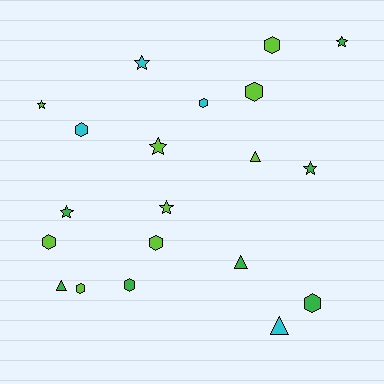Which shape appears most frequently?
Hexagon, with 9 objects.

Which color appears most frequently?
Lime, with 9 objects.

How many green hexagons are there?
There are 2 green hexagons.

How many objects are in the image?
There are 20 objects.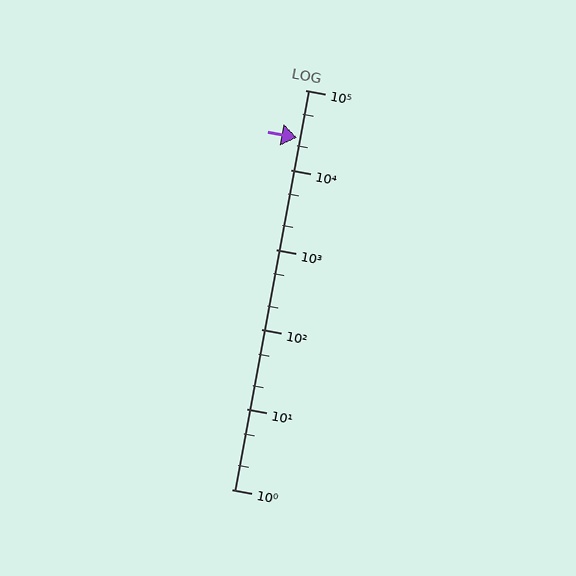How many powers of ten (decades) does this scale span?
The scale spans 5 decades, from 1 to 100000.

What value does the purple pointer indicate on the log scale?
The pointer indicates approximately 25000.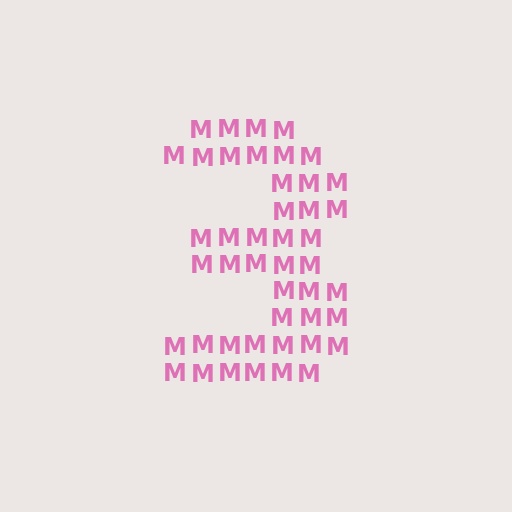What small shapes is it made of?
It is made of small letter M's.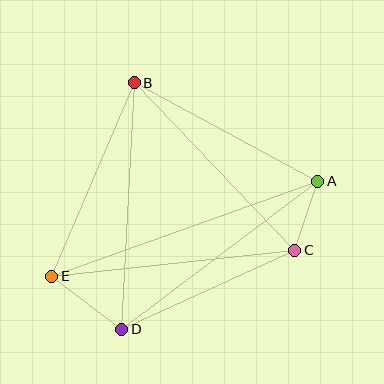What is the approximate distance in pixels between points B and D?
The distance between B and D is approximately 247 pixels.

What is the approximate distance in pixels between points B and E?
The distance between B and E is approximately 210 pixels.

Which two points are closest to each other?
Points A and C are closest to each other.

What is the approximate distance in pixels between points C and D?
The distance between C and D is approximately 190 pixels.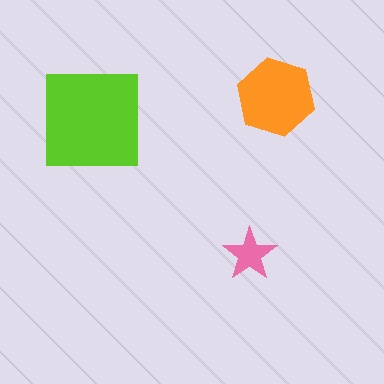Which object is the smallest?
The pink star.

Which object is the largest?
The lime square.